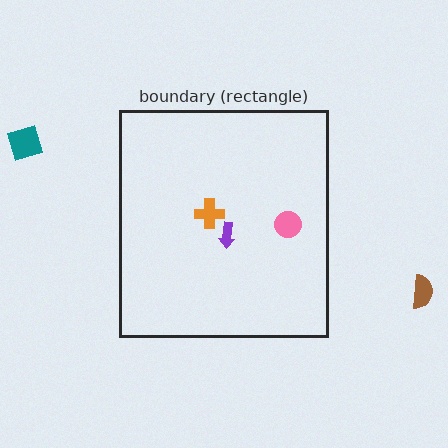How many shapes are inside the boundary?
3 inside, 2 outside.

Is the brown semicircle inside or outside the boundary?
Outside.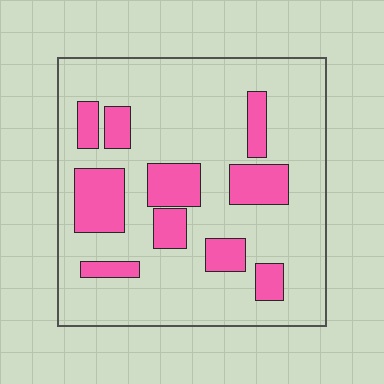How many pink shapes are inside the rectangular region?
10.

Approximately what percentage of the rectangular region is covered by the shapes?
Approximately 25%.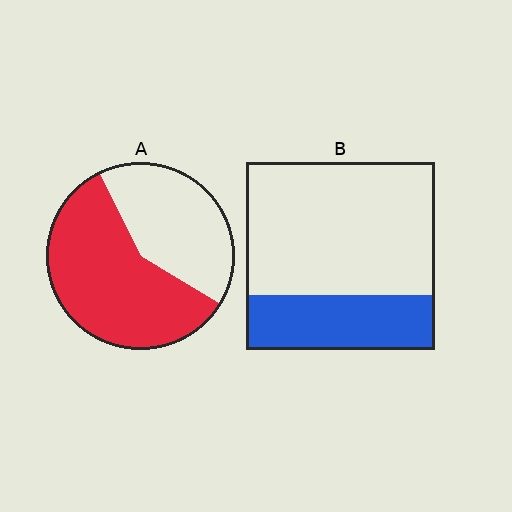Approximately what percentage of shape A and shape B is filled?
A is approximately 60% and B is approximately 30%.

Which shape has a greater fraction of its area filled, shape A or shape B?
Shape A.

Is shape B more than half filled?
No.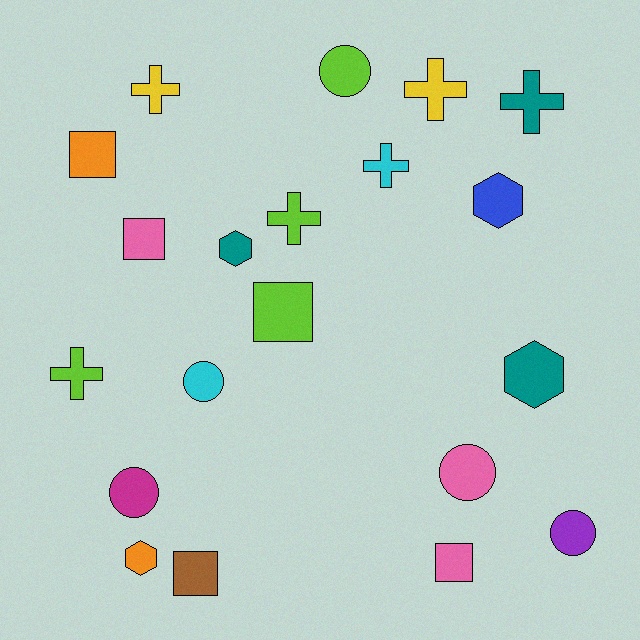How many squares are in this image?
There are 5 squares.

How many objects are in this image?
There are 20 objects.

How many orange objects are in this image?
There are 2 orange objects.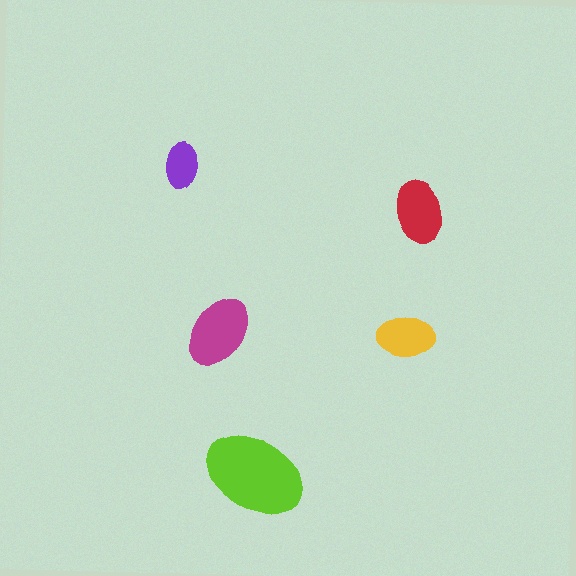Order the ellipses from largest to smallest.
the lime one, the magenta one, the red one, the yellow one, the purple one.